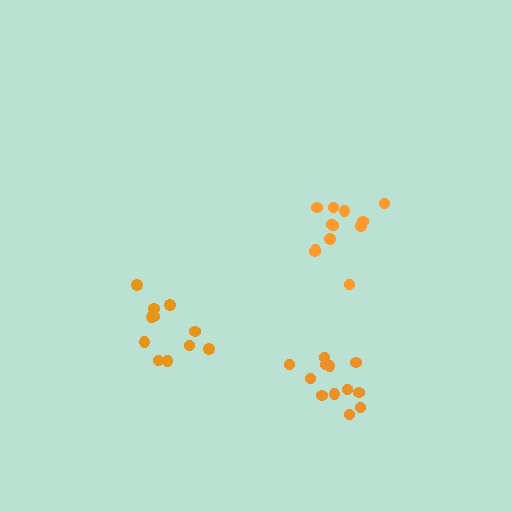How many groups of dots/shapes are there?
There are 3 groups.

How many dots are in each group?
Group 1: 11 dots, Group 2: 12 dots, Group 3: 12 dots (35 total).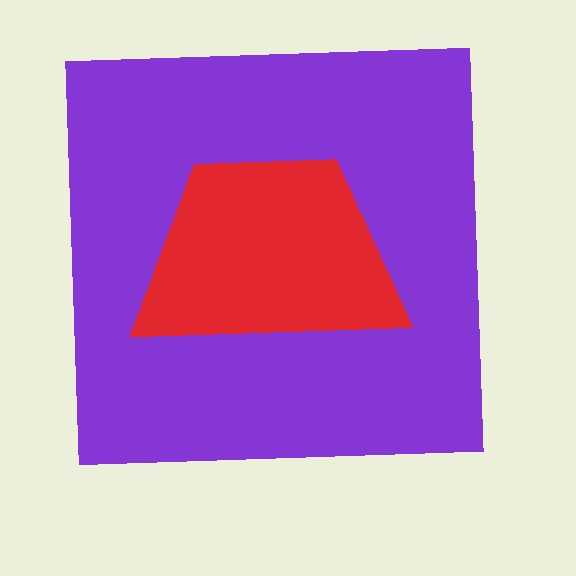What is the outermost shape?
The purple square.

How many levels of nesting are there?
2.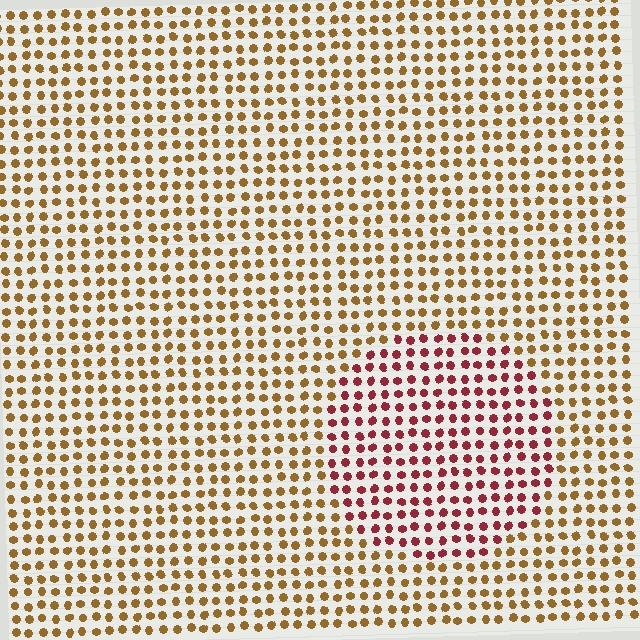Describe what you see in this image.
The image is filled with small brown elements in a uniform arrangement. A circle-shaped region is visible where the elements are tinted to a slightly different hue, forming a subtle color boundary.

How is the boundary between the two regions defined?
The boundary is defined purely by a slight shift in hue (about 47 degrees). Spacing, size, and orientation are identical on both sides.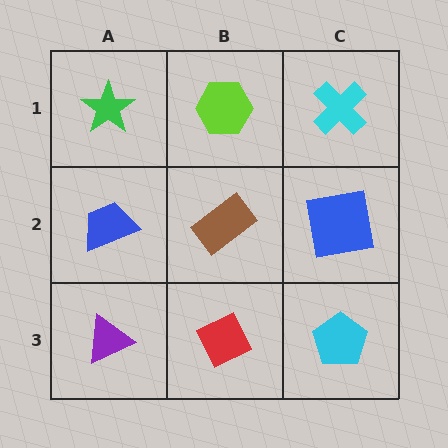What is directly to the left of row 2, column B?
A blue trapezoid.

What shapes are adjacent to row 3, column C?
A blue square (row 2, column C), a red diamond (row 3, column B).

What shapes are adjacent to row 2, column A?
A green star (row 1, column A), a purple triangle (row 3, column A), a brown rectangle (row 2, column B).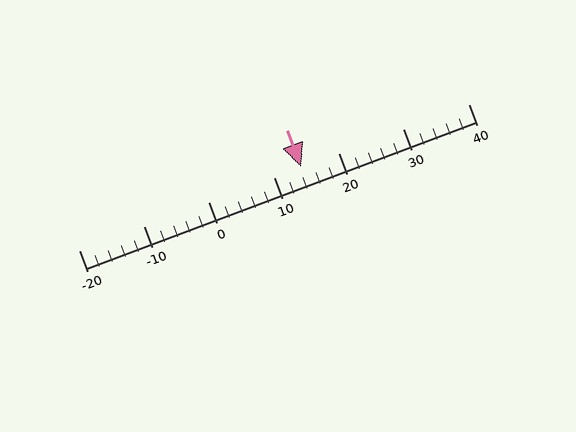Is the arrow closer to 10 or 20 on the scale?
The arrow is closer to 10.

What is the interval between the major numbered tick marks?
The major tick marks are spaced 10 units apart.